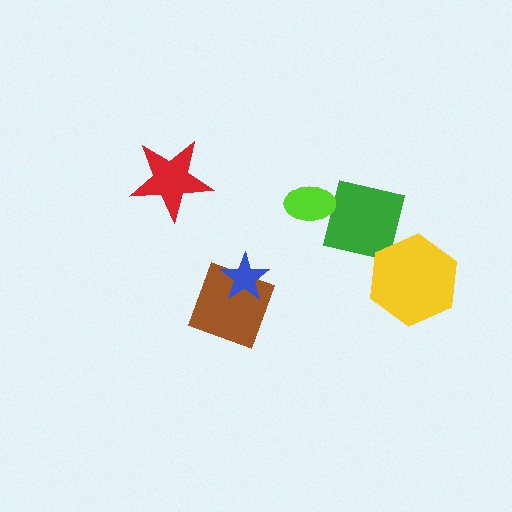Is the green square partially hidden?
No, no other shape covers it.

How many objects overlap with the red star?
0 objects overlap with the red star.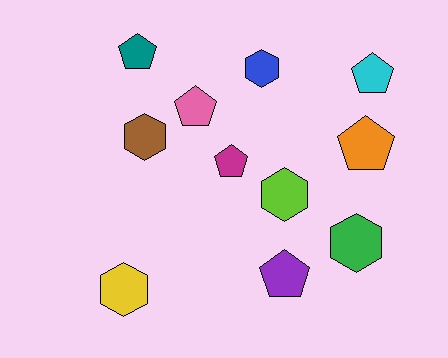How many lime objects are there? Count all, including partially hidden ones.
There is 1 lime object.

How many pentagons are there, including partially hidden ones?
There are 6 pentagons.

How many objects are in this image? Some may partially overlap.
There are 11 objects.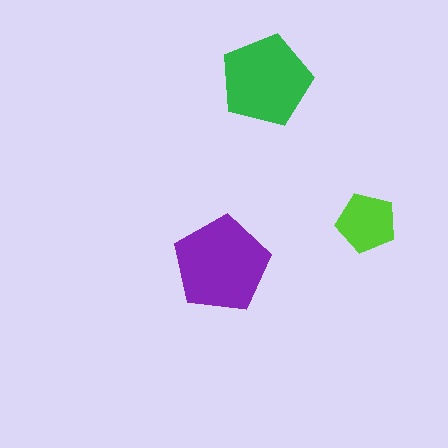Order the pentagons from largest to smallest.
the purple one, the green one, the lime one.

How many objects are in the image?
There are 3 objects in the image.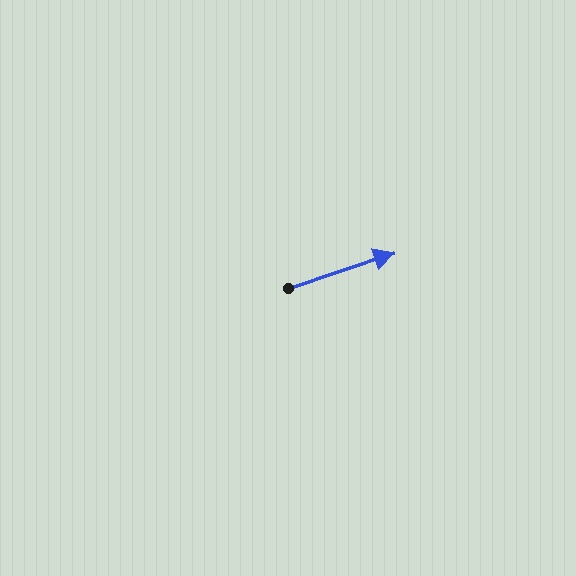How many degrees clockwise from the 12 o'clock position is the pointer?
Approximately 72 degrees.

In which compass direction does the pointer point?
East.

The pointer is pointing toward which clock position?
Roughly 2 o'clock.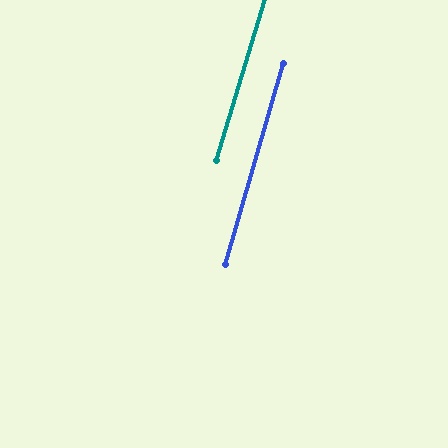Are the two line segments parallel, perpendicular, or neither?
Parallel — their directions differ by only 0.8°.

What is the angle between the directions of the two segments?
Approximately 1 degree.